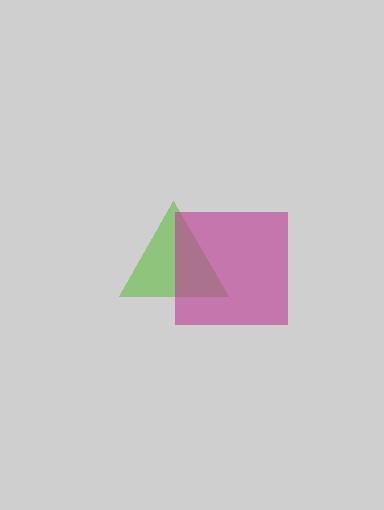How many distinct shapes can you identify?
There are 2 distinct shapes: a lime triangle, a magenta square.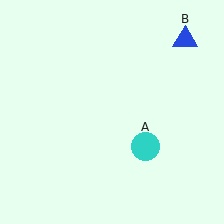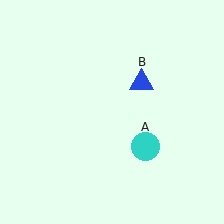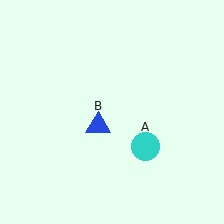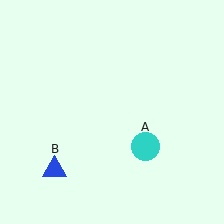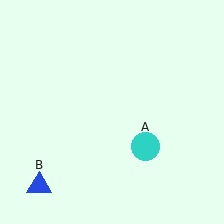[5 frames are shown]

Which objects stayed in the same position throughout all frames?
Cyan circle (object A) remained stationary.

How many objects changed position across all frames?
1 object changed position: blue triangle (object B).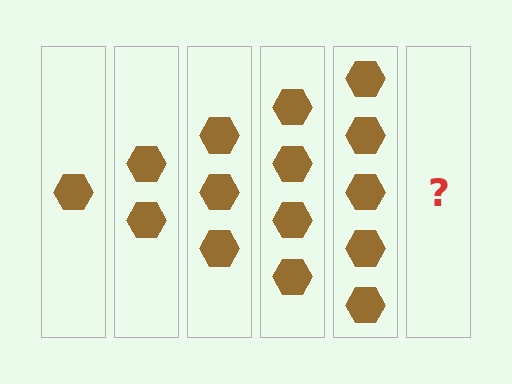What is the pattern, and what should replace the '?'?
The pattern is that each step adds one more hexagon. The '?' should be 6 hexagons.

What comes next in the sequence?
The next element should be 6 hexagons.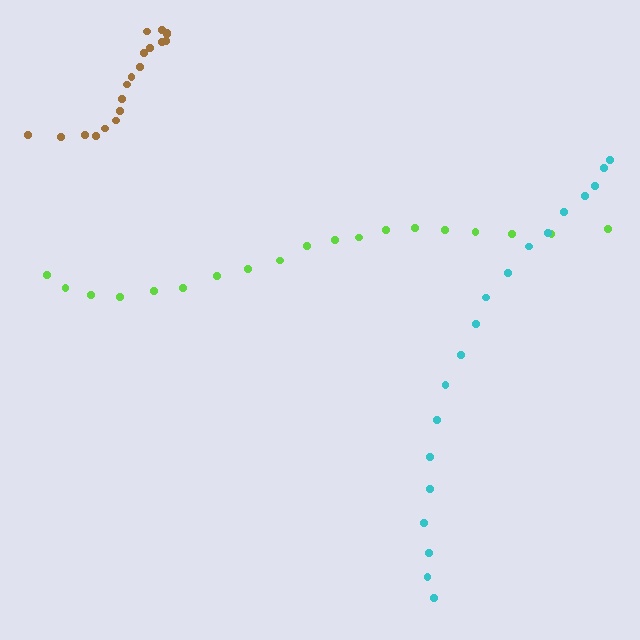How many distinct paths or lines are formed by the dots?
There are 3 distinct paths.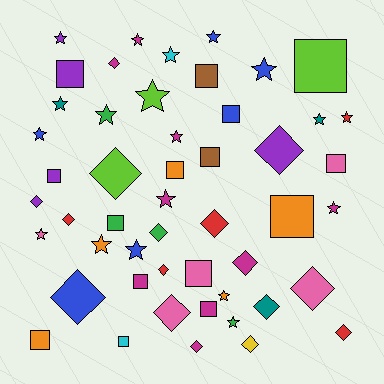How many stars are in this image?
There are 19 stars.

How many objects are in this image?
There are 50 objects.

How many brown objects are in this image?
There are 2 brown objects.